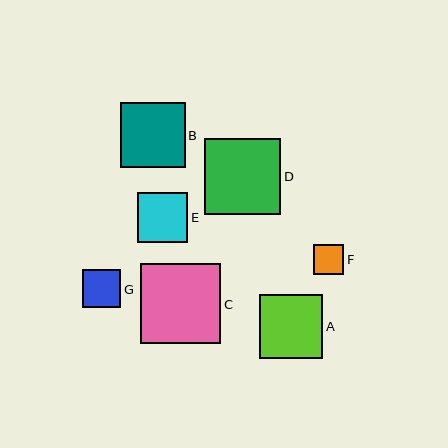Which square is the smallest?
Square F is the smallest with a size of approximately 30 pixels.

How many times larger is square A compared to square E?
Square A is approximately 1.3 times the size of square E.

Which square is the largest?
Square C is the largest with a size of approximately 80 pixels.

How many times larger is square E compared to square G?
Square E is approximately 1.3 times the size of square G.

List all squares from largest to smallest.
From largest to smallest: C, D, B, A, E, G, F.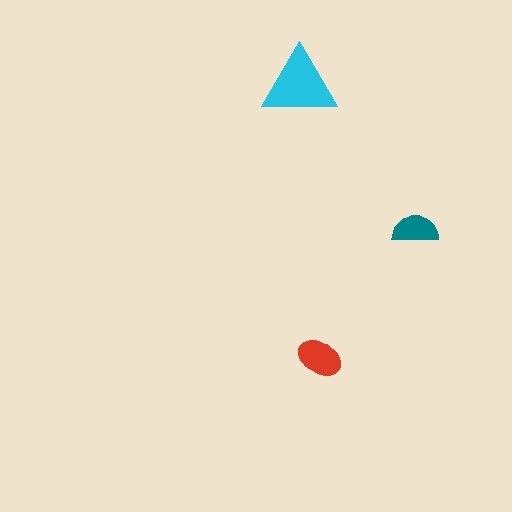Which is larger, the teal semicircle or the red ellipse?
The red ellipse.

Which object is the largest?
The cyan triangle.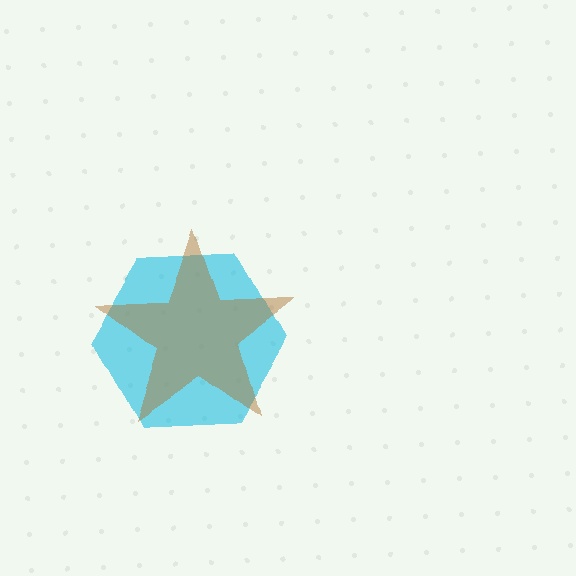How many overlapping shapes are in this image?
There are 2 overlapping shapes in the image.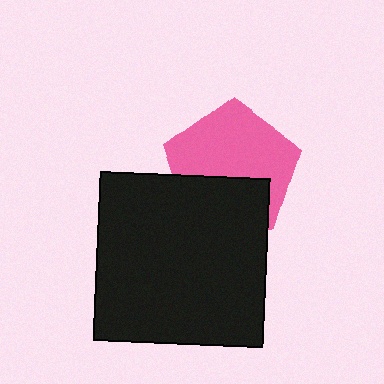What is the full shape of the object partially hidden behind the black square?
The partially hidden object is a pink pentagon.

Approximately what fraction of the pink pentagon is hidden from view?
Roughly 37% of the pink pentagon is hidden behind the black square.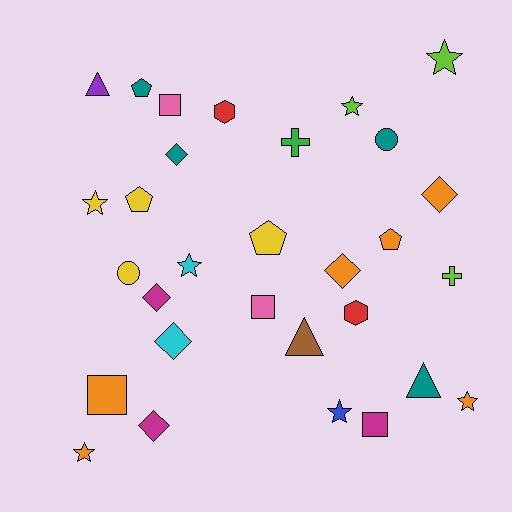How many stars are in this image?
There are 7 stars.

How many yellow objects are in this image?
There are 4 yellow objects.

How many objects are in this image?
There are 30 objects.